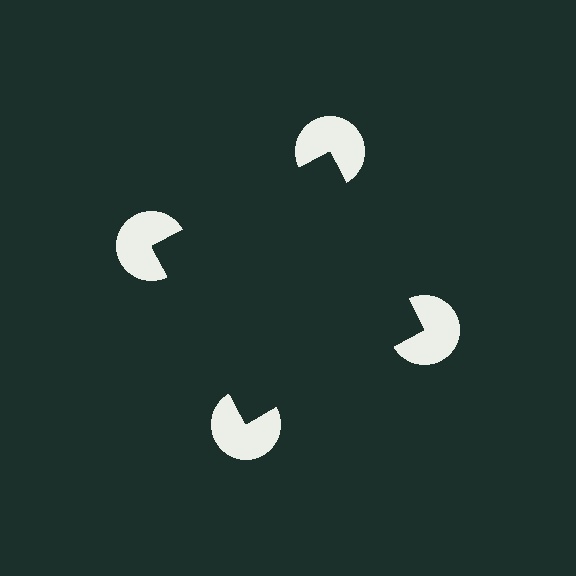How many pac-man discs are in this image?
There are 4 — one at each vertex of the illusory square.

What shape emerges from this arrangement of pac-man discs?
An illusory square — its edges are inferred from the aligned wedge cuts in the pac-man discs, not physically drawn.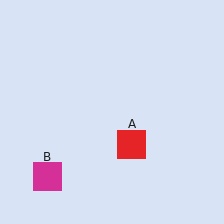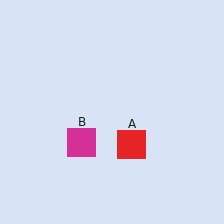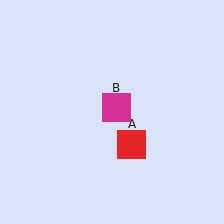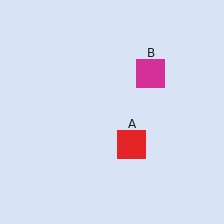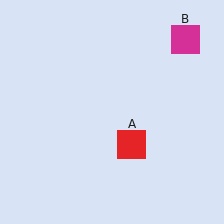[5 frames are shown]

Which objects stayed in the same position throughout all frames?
Red square (object A) remained stationary.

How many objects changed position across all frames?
1 object changed position: magenta square (object B).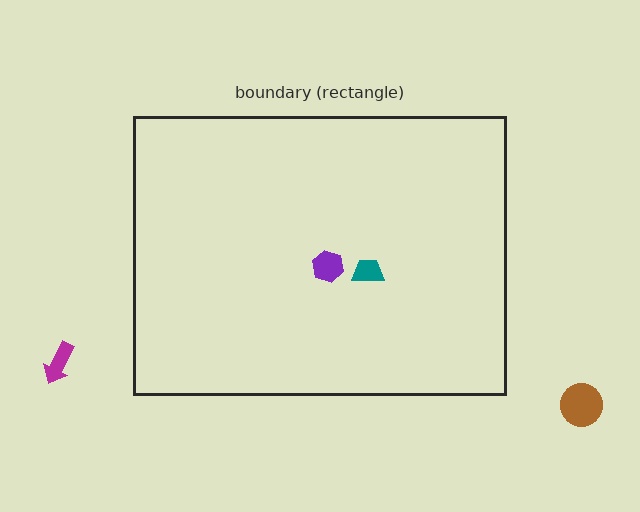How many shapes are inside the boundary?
2 inside, 2 outside.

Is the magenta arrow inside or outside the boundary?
Outside.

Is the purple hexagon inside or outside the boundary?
Inside.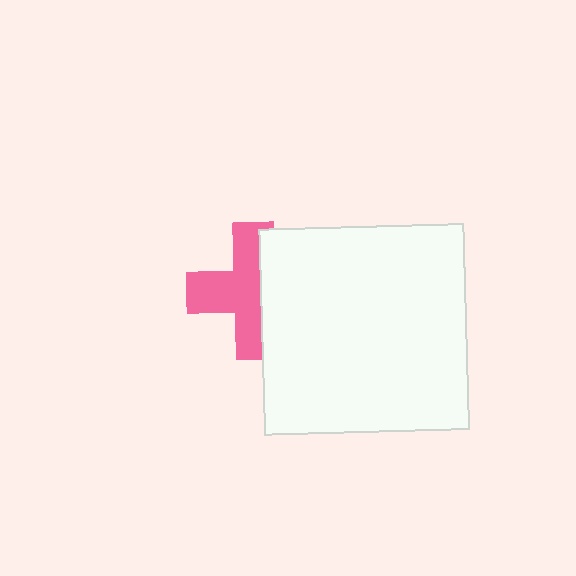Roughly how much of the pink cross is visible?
About half of it is visible (roughly 58%).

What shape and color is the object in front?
The object in front is a white square.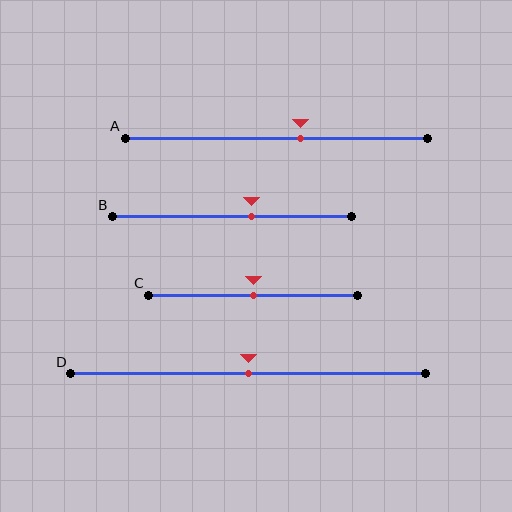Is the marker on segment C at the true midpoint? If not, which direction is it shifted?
Yes, the marker on segment C is at the true midpoint.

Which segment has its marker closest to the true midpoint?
Segment C has its marker closest to the true midpoint.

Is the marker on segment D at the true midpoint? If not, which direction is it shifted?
Yes, the marker on segment D is at the true midpoint.